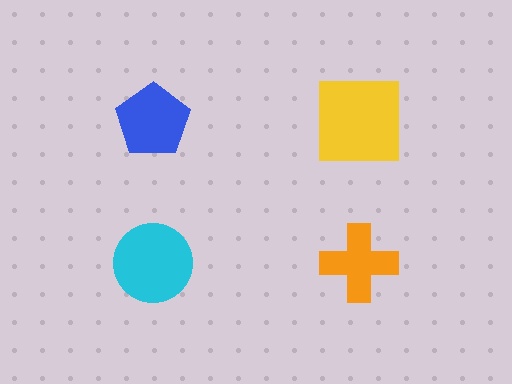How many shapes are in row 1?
2 shapes.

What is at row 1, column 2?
A yellow square.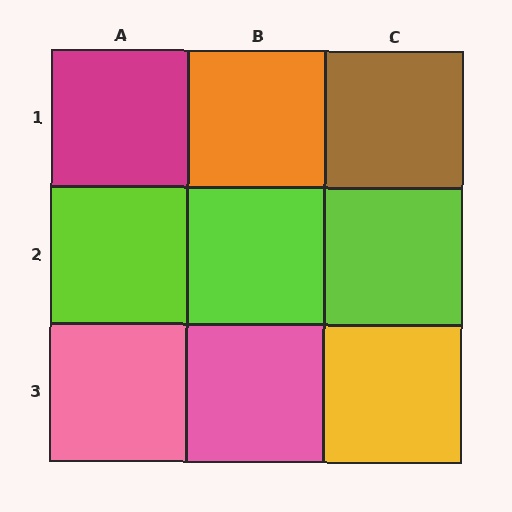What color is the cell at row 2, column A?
Lime.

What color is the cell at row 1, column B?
Orange.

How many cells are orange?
1 cell is orange.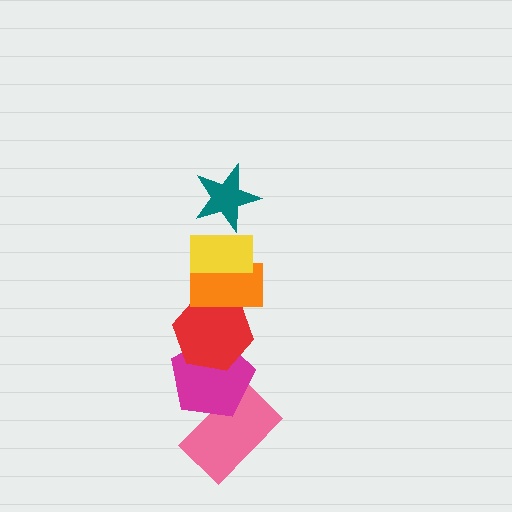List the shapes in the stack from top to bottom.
From top to bottom: the teal star, the yellow rectangle, the orange rectangle, the red hexagon, the magenta pentagon, the pink rectangle.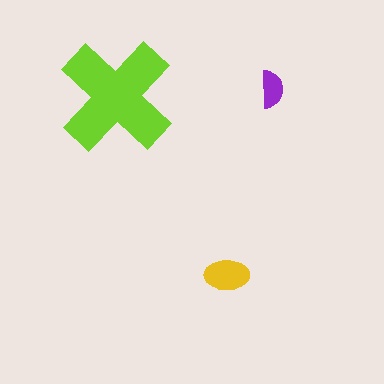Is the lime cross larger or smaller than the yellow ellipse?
Larger.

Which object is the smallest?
The purple semicircle.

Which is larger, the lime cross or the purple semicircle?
The lime cross.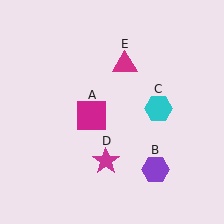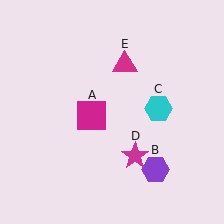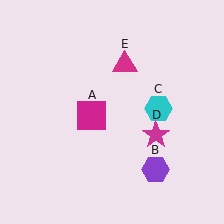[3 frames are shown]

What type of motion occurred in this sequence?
The magenta star (object D) rotated counterclockwise around the center of the scene.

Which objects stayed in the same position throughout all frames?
Magenta square (object A) and purple hexagon (object B) and cyan hexagon (object C) and magenta triangle (object E) remained stationary.